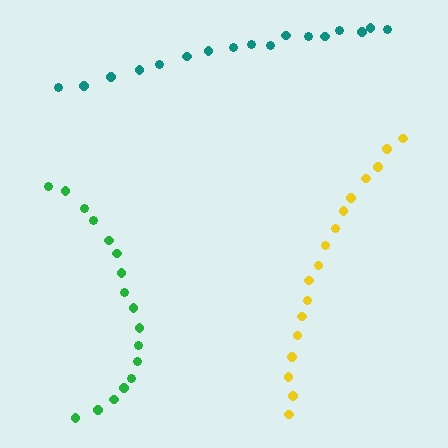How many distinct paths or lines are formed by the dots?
There are 3 distinct paths.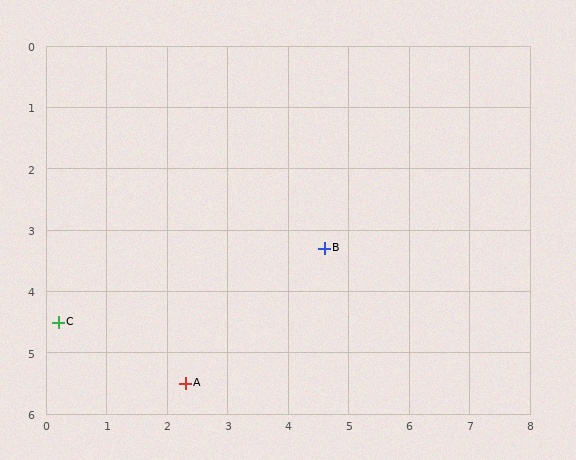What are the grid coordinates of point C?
Point C is at approximately (0.2, 4.5).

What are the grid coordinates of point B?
Point B is at approximately (4.6, 3.3).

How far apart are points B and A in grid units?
Points B and A are about 3.2 grid units apart.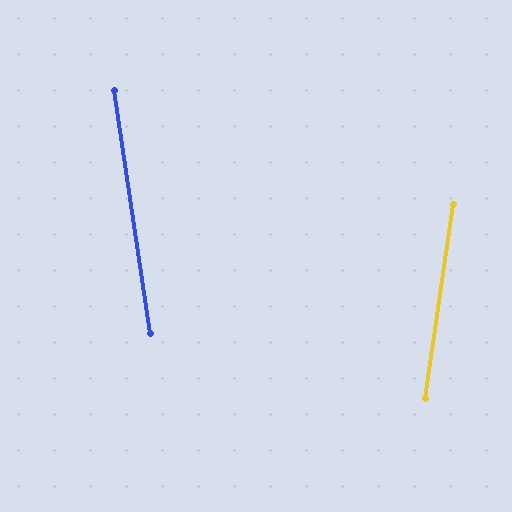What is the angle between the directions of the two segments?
Approximately 17 degrees.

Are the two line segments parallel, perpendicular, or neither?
Neither parallel nor perpendicular — they differ by about 17°.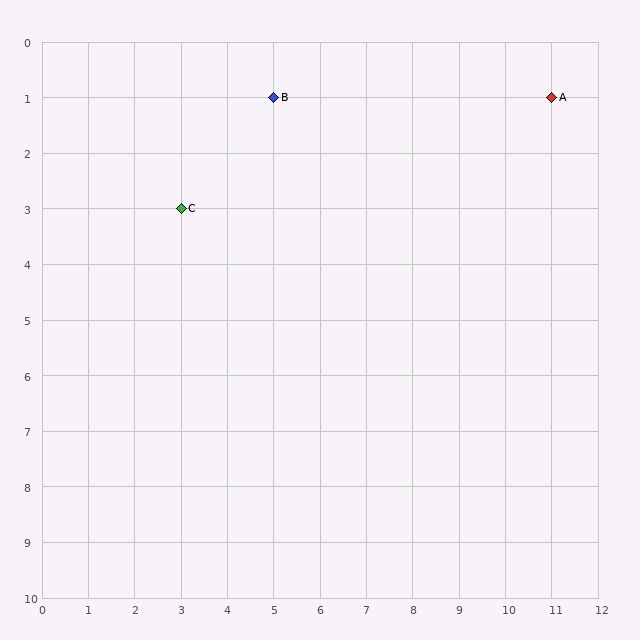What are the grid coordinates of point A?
Point A is at grid coordinates (11, 1).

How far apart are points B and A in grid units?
Points B and A are 6 columns apart.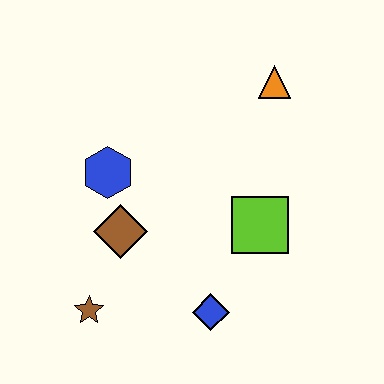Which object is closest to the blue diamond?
The lime square is closest to the blue diamond.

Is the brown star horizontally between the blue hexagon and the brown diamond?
No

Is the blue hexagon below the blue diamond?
No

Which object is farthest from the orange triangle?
The brown star is farthest from the orange triangle.